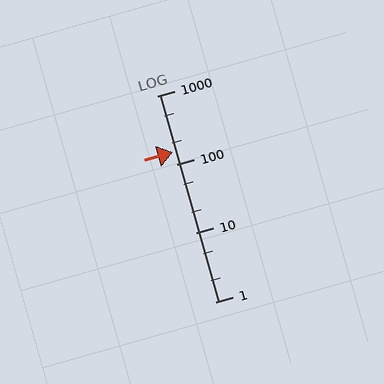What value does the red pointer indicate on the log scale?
The pointer indicates approximately 150.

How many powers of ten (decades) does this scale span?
The scale spans 3 decades, from 1 to 1000.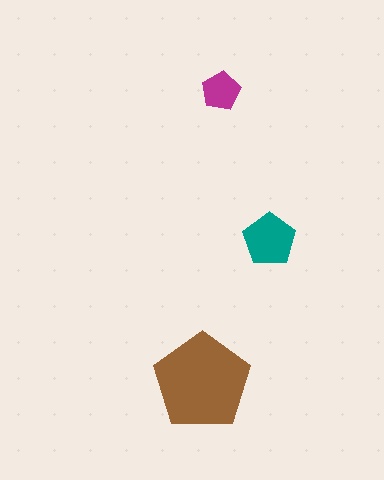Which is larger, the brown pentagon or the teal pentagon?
The brown one.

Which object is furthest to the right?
The teal pentagon is rightmost.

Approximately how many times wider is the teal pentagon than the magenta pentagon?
About 1.5 times wider.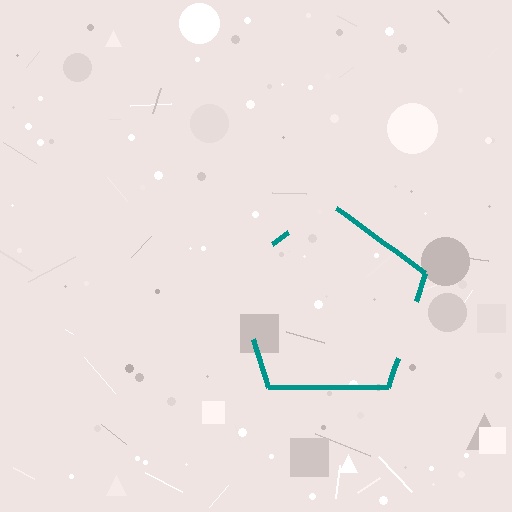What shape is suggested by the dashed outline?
The dashed outline suggests a pentagon.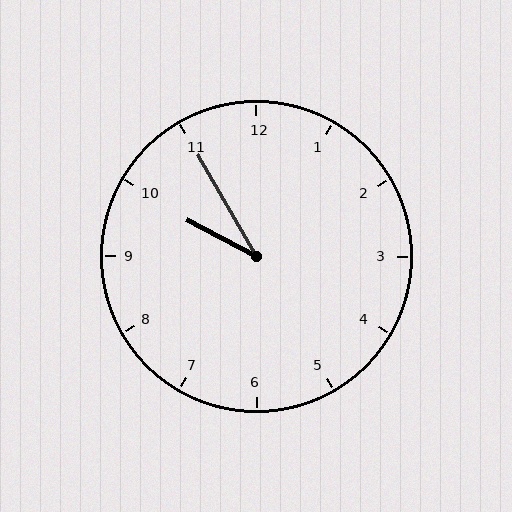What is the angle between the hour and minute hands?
Approximately 32 degrees.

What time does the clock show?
9:55.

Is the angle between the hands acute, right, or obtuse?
It is acute.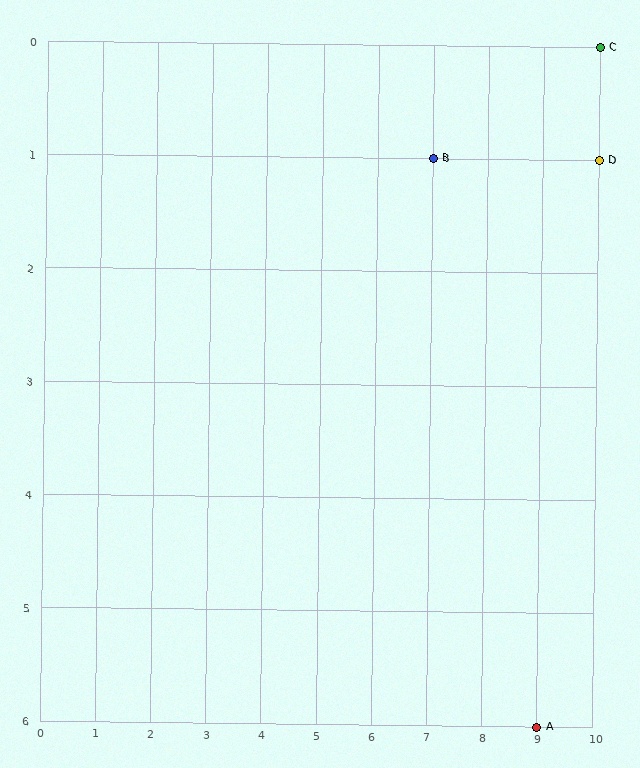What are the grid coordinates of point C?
Point C is at grid coordinates (10, 0).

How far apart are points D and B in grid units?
Points D and B are 3 columns apart.